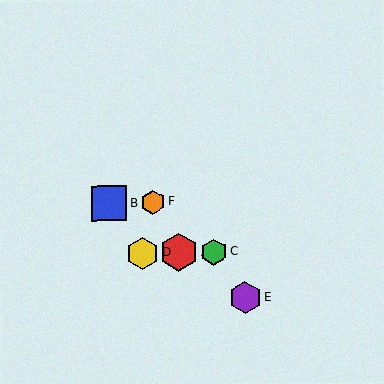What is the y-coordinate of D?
Object D is at y≈253.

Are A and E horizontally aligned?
No, A is at y≈252 and E is at y≈298.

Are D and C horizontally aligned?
Yes, both are at y≈253.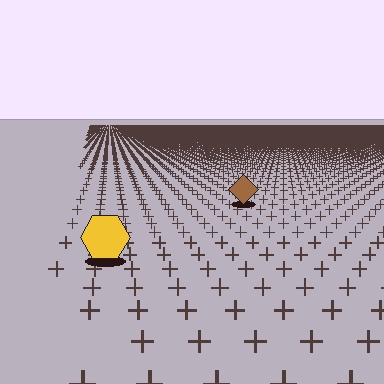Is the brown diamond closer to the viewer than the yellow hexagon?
No. The yellow hexagon is closer — you can tell from the texture gradient: the ground texture is coarser near it.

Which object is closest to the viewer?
The yellow hexagon is closest. The texture marks near it are larger and more spread out.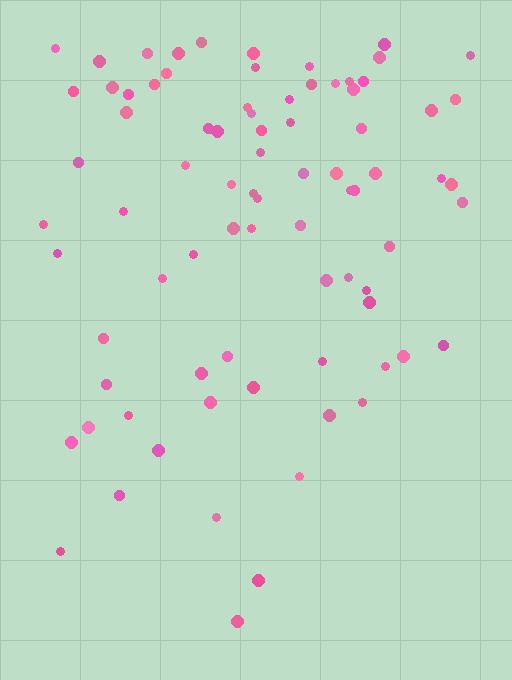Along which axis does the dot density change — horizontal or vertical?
Vertical.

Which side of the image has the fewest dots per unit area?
The bottom.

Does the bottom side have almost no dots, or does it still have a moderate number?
Still a moderate number, just noticeably fewer than the top.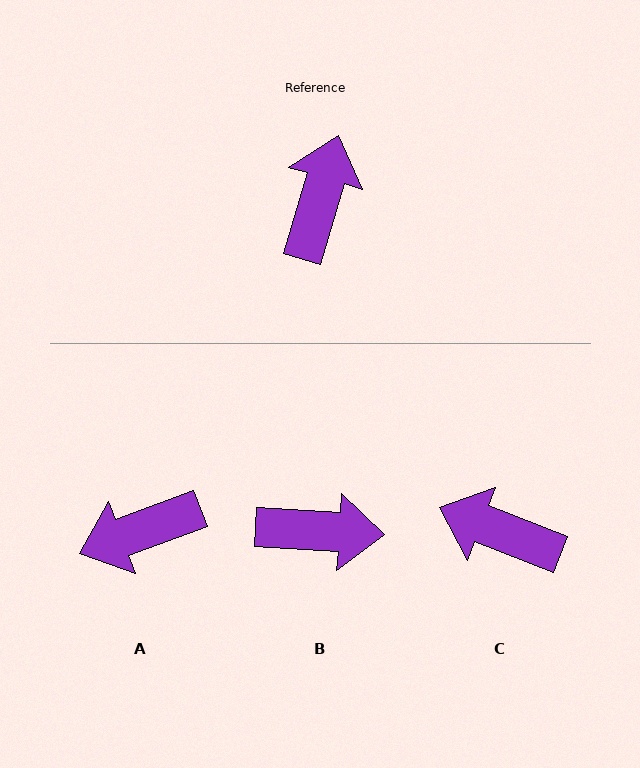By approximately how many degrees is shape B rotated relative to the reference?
Approximately 77 degrees clockwise.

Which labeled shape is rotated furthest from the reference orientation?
A, about 127 degrees away.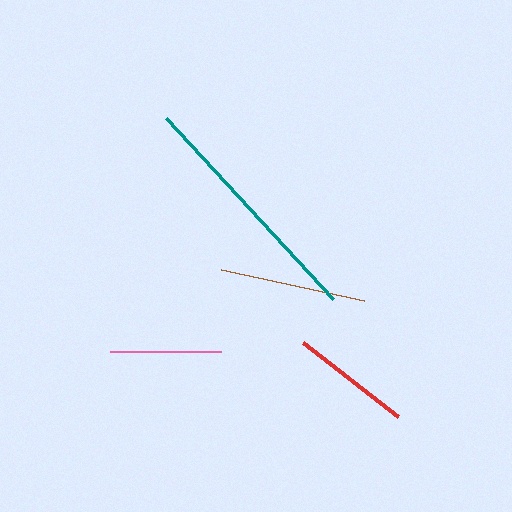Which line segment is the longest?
The teal line is the longest at approximately 246 pixels.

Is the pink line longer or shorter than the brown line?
The brown line is longer than the pink line.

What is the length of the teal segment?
The teal segment is approximately 246 pixels long.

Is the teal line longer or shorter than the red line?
The teal line is longer than the red line.